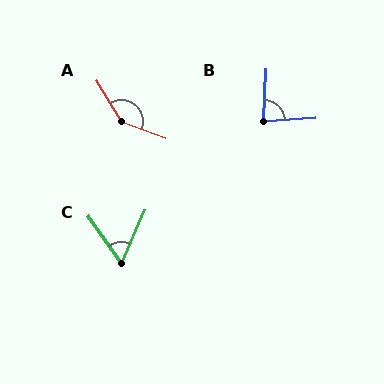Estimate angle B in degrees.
Approximately 83 degrees.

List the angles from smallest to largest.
C (59°), B (83°), A (141°).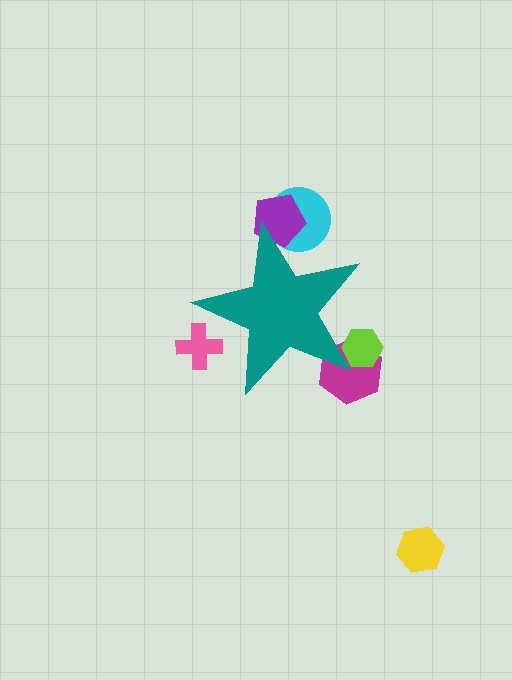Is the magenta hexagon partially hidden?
Yes, the magenta hexagon is partially hidden behind the teal star.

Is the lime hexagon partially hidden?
Yes, the lime hexagon is partially hidden behind the teal star.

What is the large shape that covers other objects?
A teal star.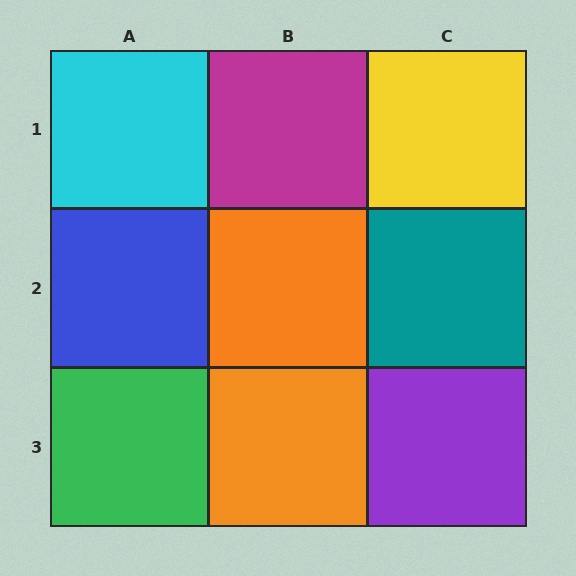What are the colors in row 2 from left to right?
Blue, orange, teal.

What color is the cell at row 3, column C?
Purple.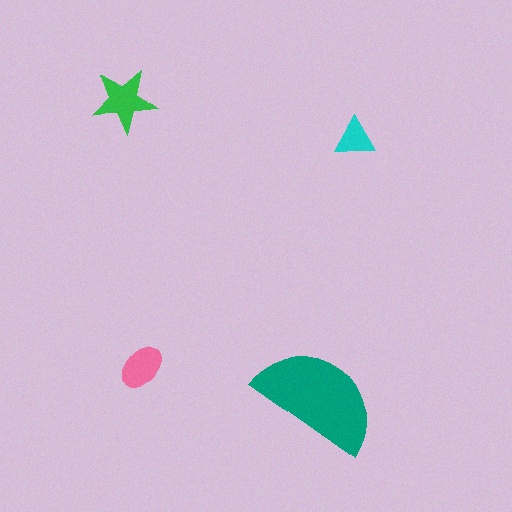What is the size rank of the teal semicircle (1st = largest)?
1st.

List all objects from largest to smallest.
The teal semicircle, the green star, the pink ellipse, the cyan triangle.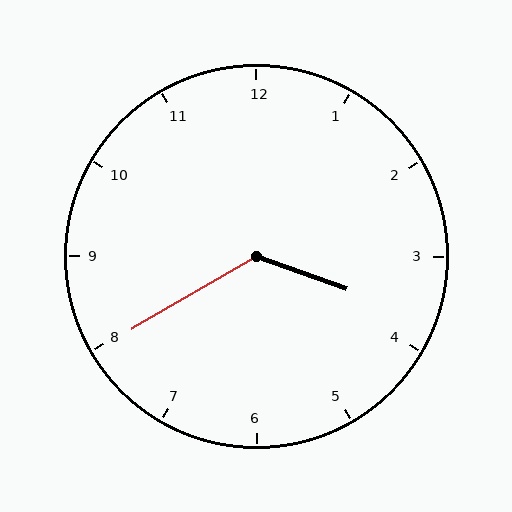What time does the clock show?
3:40.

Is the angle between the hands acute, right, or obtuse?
It is obtuse.